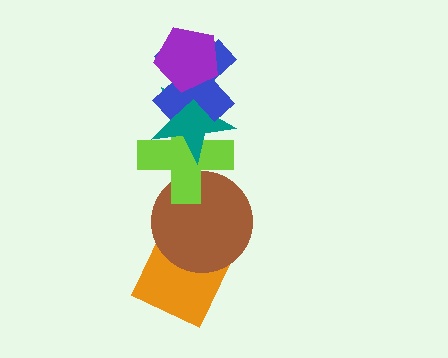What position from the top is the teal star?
The teal star is 3rd from the top.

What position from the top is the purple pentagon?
The purple pentagon is 1st from the top.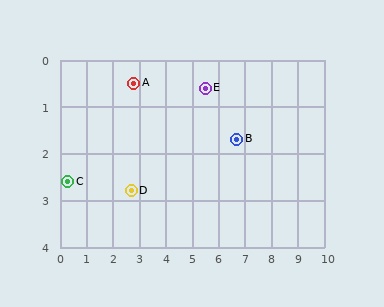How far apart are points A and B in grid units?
Points A and B are about 4.1 grid units apart.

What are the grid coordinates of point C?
Point C is at approximately (0.3, 2.6).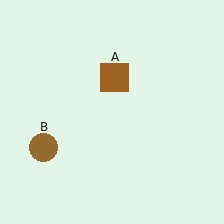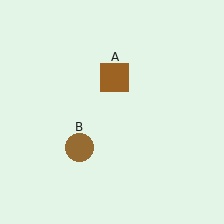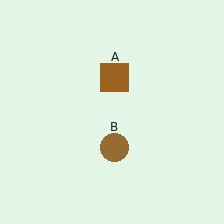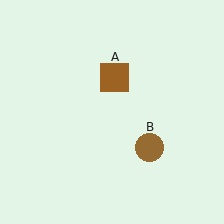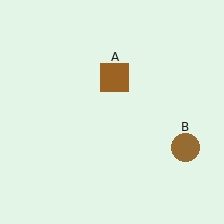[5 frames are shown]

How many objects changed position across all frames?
1 object changed position: brown circle (object B).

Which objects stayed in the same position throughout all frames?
Brown square (object A) remained stationary.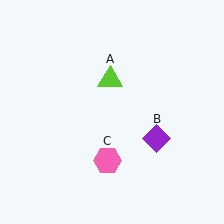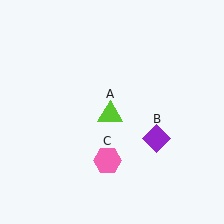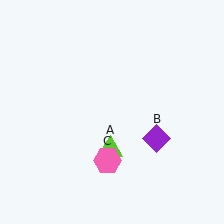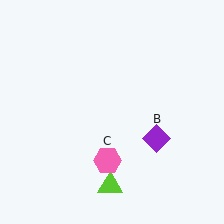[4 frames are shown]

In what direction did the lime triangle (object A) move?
The lime triangle (object A) moved down.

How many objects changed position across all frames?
1 object changed position: lime triangle (object A).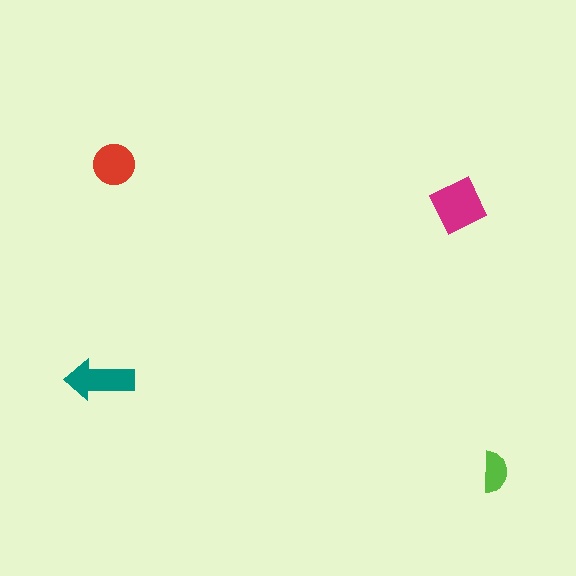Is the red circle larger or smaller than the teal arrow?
Smaller.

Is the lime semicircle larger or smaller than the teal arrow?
Smaller.